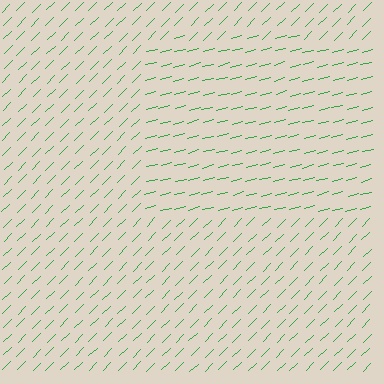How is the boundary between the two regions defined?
The boundary is defined purely by a change in line orientation (approximately 30 degrees difference). All lines are the same color and thickness.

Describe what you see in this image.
The image is filled with small green line segments. A rectangle region in the image has lines oriented differently from the surrounding lines, creating a visible texture boundary.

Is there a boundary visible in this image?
Yes, there is a texture boundary formed by a change in line orientation.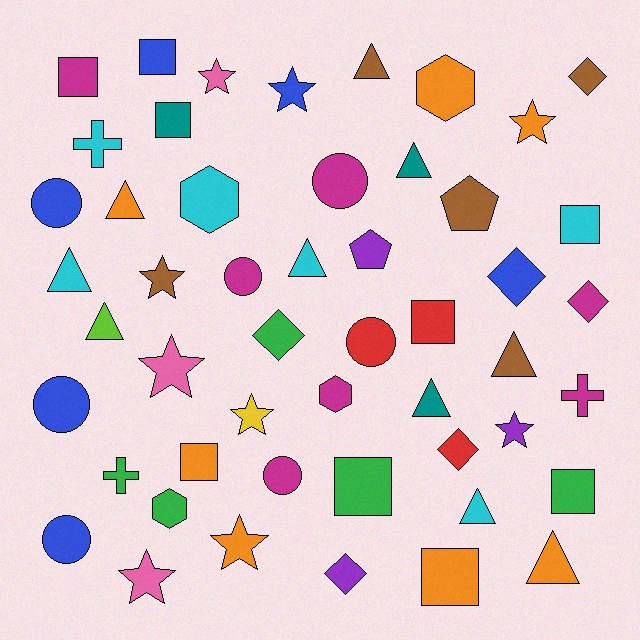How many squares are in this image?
There are 9 squares.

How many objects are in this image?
There are 50 objects.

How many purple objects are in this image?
There are 3 purple objects.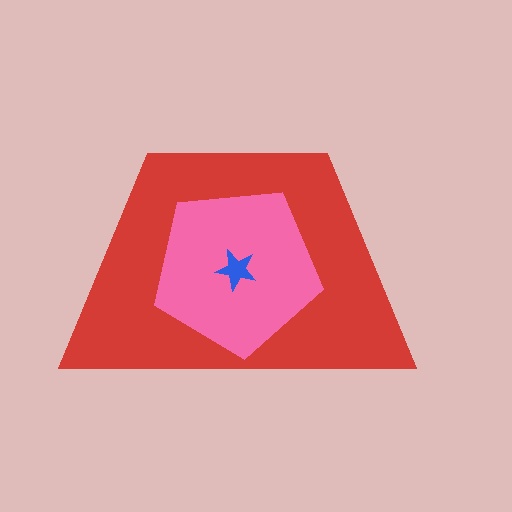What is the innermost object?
The blue star.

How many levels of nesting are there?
3.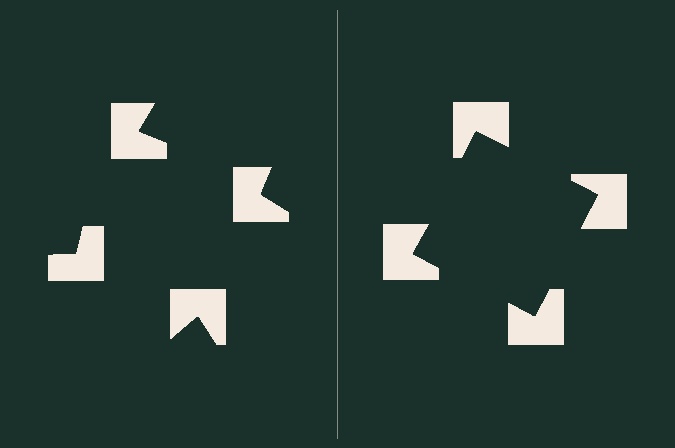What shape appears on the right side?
An illusory square.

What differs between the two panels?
The notched squares are positioned identically on both sides; only the wedge orientations differ. On the right they align to a square; on the left they are misaligned.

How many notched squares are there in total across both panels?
8 — 4 on each side.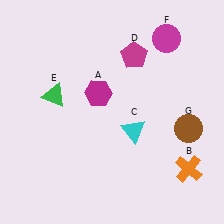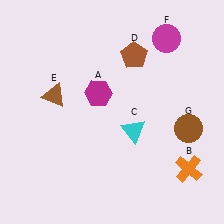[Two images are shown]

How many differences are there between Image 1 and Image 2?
There are 2 differences between the two images.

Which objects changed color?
D changed from magenta to brown. E changed from green to brown.